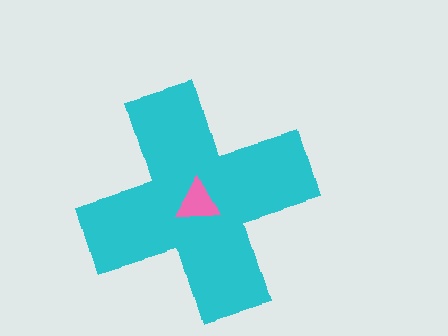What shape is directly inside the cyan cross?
The pink triangle.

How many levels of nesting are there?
2.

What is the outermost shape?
The cyan cross.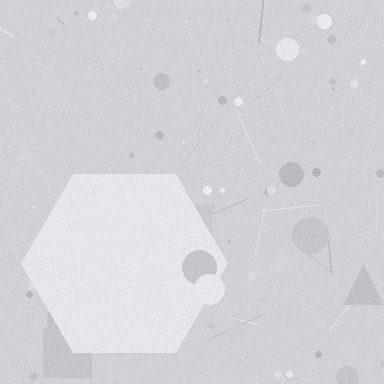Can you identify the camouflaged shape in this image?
The camouflaged shape is a hexagon.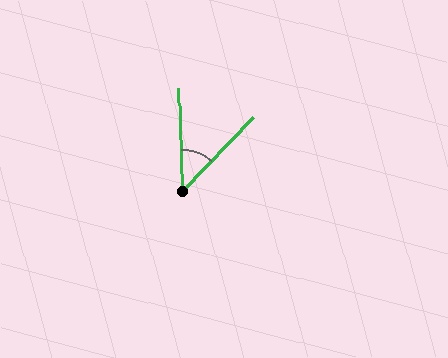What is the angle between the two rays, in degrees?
Approximately 45 degrees.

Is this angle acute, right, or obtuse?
It is acute.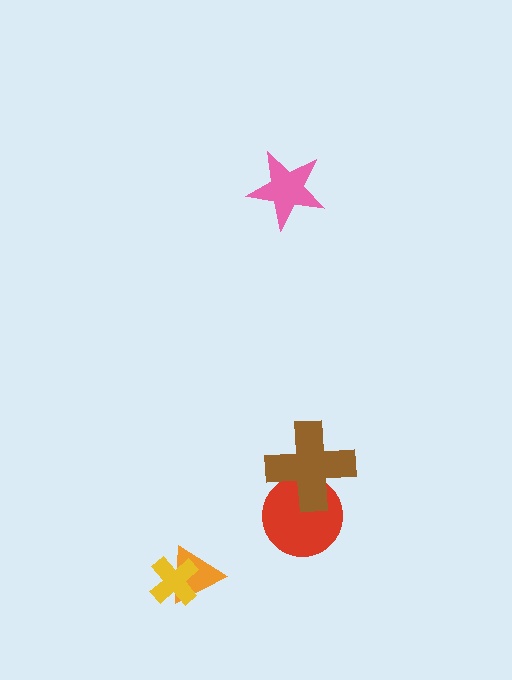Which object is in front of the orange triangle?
The yellow cross is in front of the orange triangle.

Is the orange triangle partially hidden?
Yes, it is partially covered by another shape.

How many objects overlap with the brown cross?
1 object overlaps with the brown cross.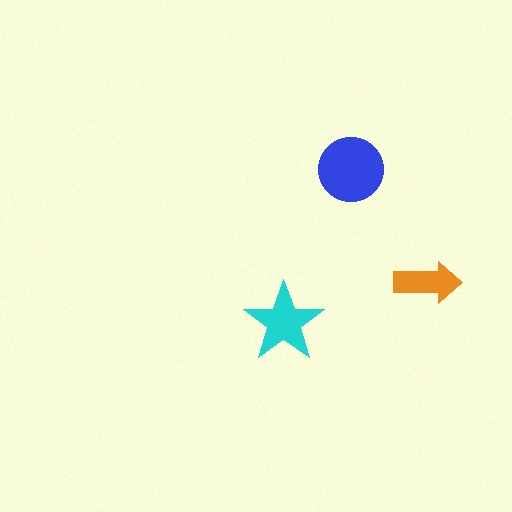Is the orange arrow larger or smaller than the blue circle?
Smaller.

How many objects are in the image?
There are 3 objects in the image.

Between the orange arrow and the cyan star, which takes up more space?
The cyan star.